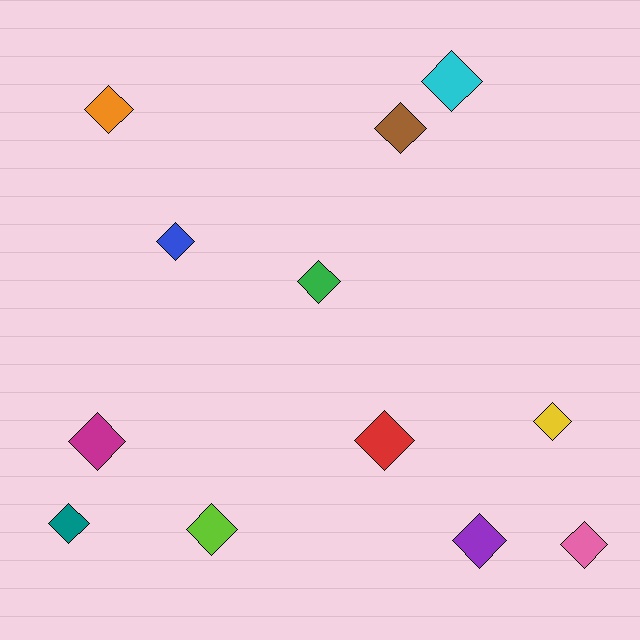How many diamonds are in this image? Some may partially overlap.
There are 12 diamonds.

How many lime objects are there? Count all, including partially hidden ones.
There is 1 lime object.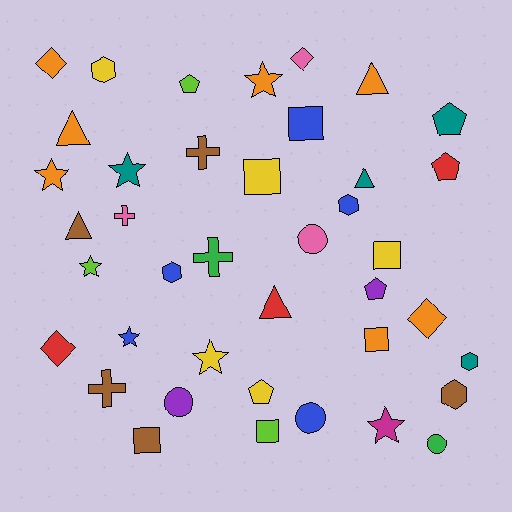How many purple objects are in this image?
There are 2 purple objects.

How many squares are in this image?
There are 6 squares.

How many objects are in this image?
There are 40 objects.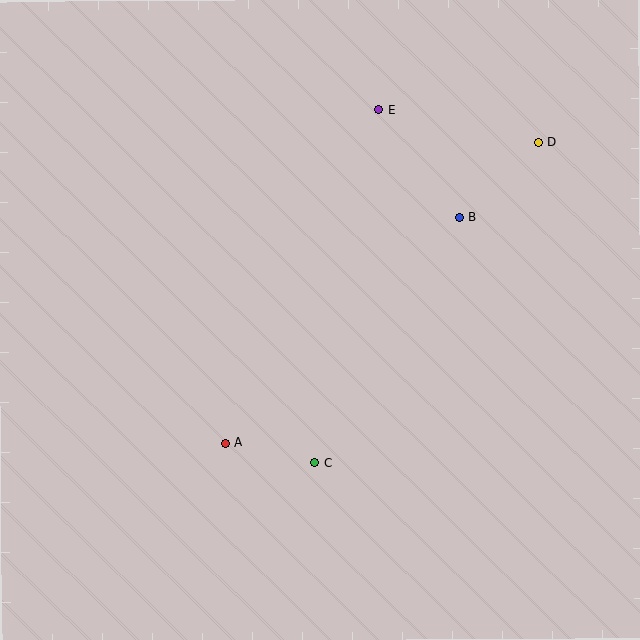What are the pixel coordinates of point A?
Point A is at (225, 443).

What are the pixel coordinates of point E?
Point E is at (379, 109).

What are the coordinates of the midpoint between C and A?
The midpoint between C and A is at (270, 453).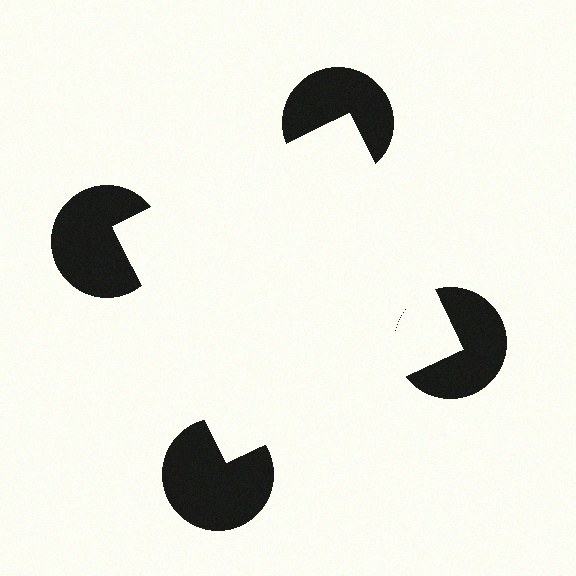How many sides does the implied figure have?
4 sides.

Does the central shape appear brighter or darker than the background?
It typically appears slightly brighter than the background, even though no actual brightness change is drawn.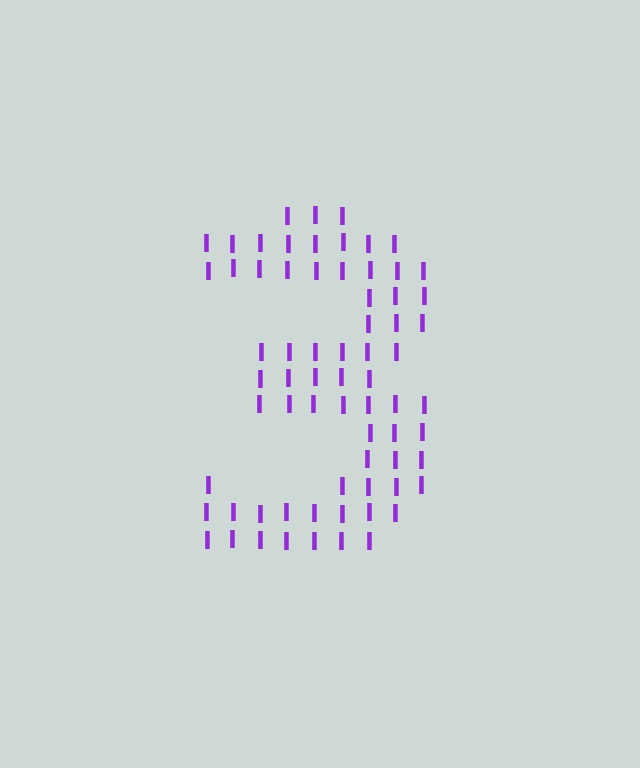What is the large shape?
The large shape is the digit 3.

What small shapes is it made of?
It is made of small letter I's.